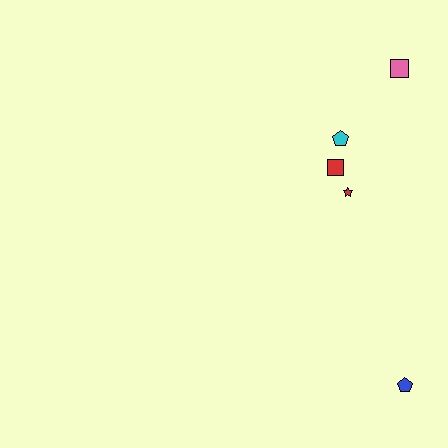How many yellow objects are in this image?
There are no yellow objects.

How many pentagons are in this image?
There are 2 pentagons.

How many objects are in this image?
There are 5 objects.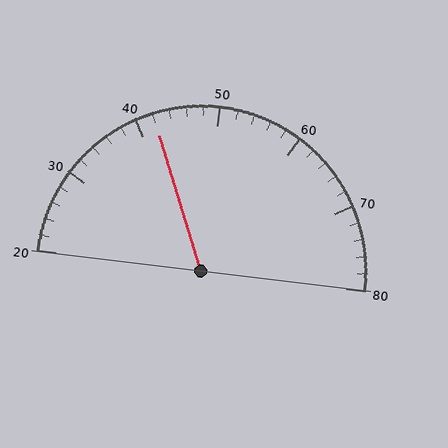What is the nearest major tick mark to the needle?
The nearest major tick mark is 40.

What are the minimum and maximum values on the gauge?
The gauge ranges from 20 to 80.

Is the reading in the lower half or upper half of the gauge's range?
The reading is in the lower half of the range (20 to 80).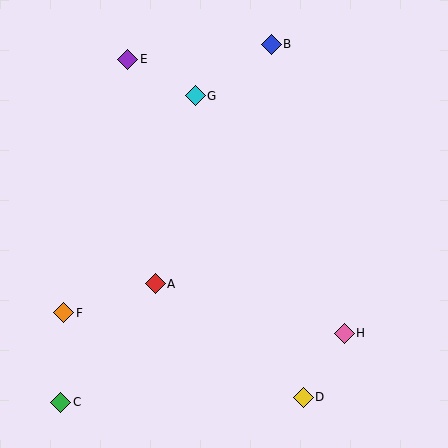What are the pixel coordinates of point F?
Point F is at (64, 313).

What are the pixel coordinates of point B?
Point B is at (271, 44).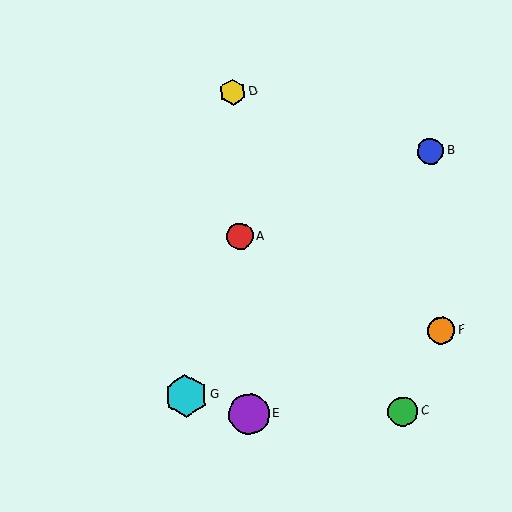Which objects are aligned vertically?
Objects A, D, E are aligned vertically.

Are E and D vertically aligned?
Yes, both are at x≈249.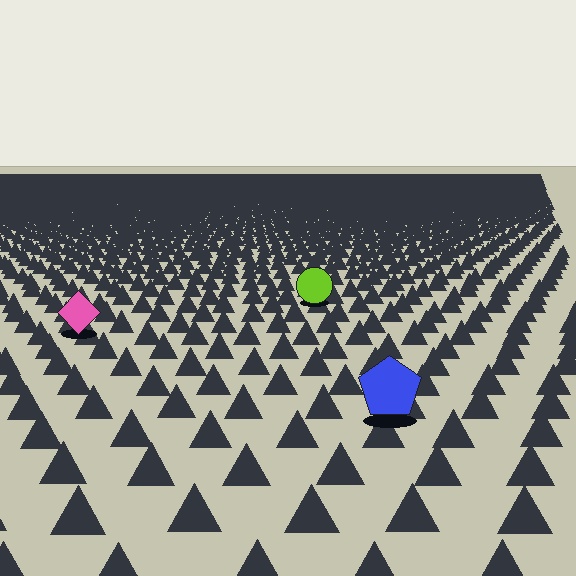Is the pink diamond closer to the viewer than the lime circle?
Yes. The pink diamond is closer — you can tell from the texture gradient: the ground texture is coarser near it.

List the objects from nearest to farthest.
From nearest to farthest: the blue pentagon, the pink diamond, the lime circle.